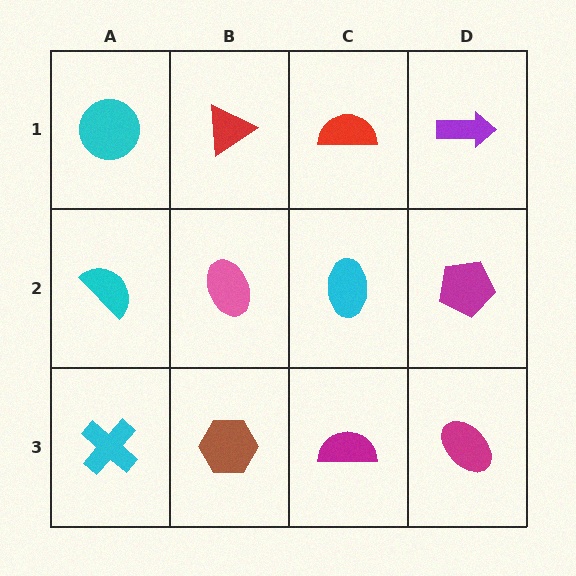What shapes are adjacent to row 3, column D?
A magenta pentagon (row 2, column D), a magenta semicircle (row 3, column C).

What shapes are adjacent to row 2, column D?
A purple arrow (row 1, column D), a magenta ellipse (row 3, column D), a cyan ellipse (row 2, column C).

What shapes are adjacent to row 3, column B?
A pink ellipse (row 2, column B), a cyan cross (row 3, column A), a magenta semicircle (row 3, column C).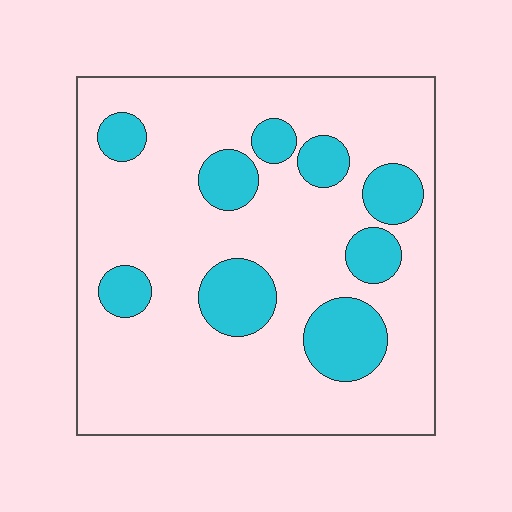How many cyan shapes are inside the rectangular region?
9.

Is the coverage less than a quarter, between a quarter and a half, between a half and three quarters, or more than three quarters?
Less than a quarter.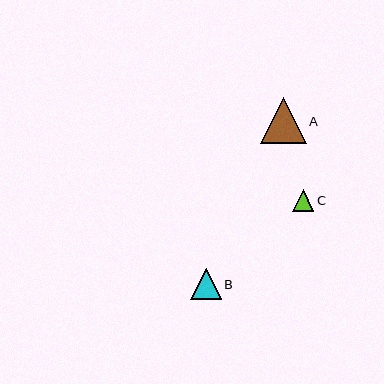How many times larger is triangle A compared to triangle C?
Triangle A is approximately 2.1 times the size of triangle C.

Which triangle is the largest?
Triangle A is the largest with a size of approximately 46 pixels.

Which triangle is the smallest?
Triangle C is the smallest with a size of approximately 21 pixels.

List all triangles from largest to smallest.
From largest to smallest: A, B, C.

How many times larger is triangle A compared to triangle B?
Triangle A is approximately 1.5 times the size of triangle B.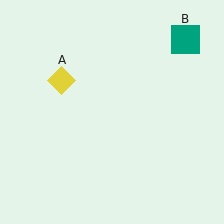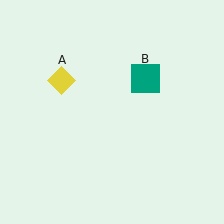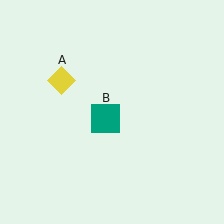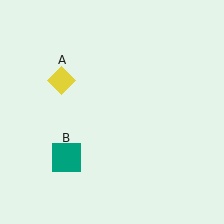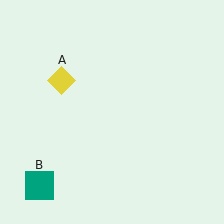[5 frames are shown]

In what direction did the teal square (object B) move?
The teal square (object B) moved down and to the left.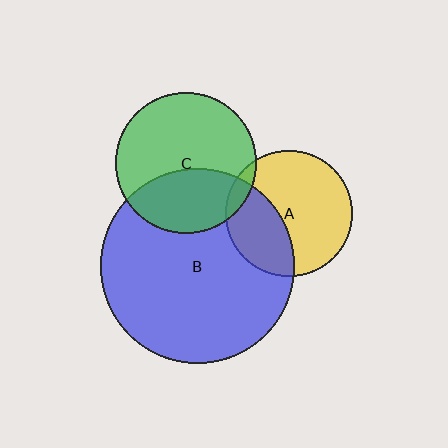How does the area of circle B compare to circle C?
Approximately 1.9 times.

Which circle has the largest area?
Circle B (blue).